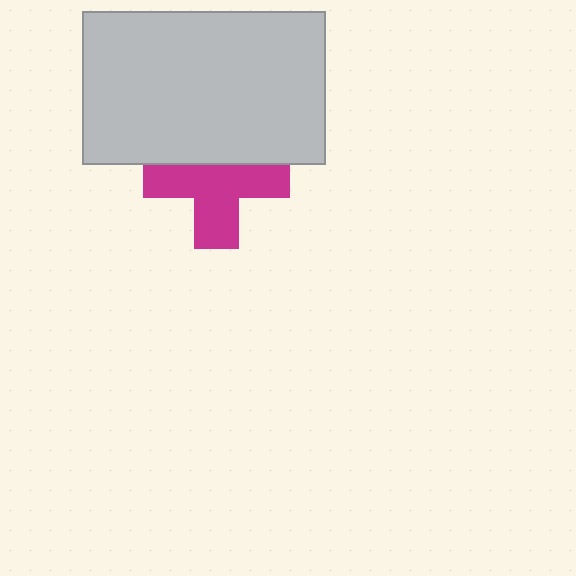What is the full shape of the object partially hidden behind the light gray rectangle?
The partially hidden object is a magenta cross.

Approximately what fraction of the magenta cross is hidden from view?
Roughly 37% of the magenta cross is hidden behind the light gray rectangle.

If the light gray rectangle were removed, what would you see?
You would see the complete magenta cross.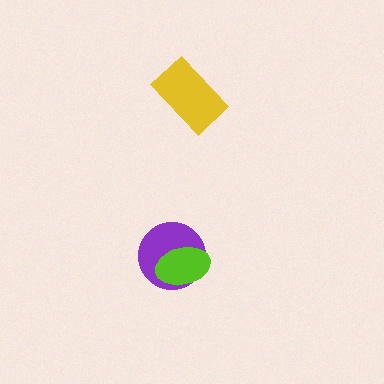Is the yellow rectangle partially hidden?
No, no other shape covers it.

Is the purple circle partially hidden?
Yes, it is partially covered by another shape.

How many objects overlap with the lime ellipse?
1 object overlaps with the lime ellipse.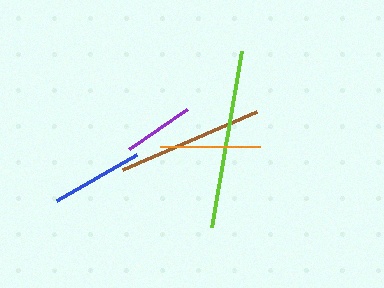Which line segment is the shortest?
The purple line is the shortest at approximately 69 pixels.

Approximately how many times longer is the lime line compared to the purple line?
The lime line is approximately 2.6 times the length of the purple line.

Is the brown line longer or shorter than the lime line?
The lime line is longer than the brown line.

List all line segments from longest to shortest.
From longest to shortest: lime, brown, orange, blue, purple.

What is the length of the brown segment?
The brown segment is approximately 145 pixels long.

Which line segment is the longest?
The lime line is the longest at approximately 179 pixels.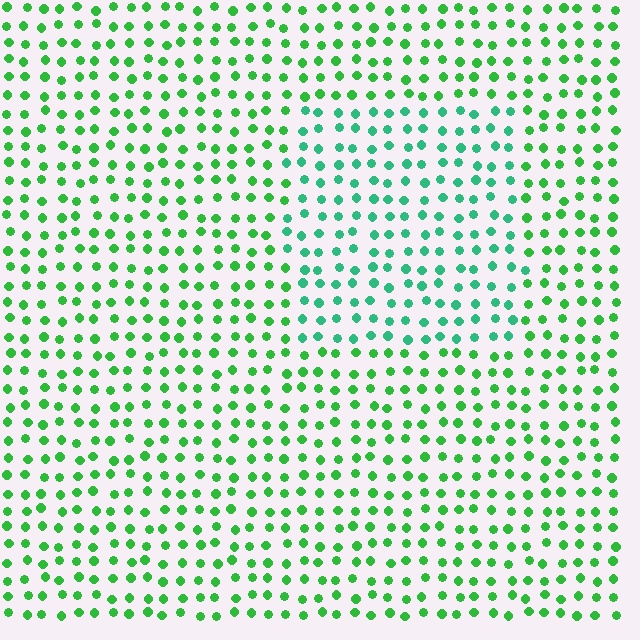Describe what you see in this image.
The image is filled with small green elements in a uniform arrangement. A rectangle-shaped region is visible where the elements are tinted to a slightly different hue, forming a subtle color boundary.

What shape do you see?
I see a rectangle.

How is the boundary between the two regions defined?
The boundary is defined purely by a slight shift in hue (about 30 degrees). Spacing, size, and orientation are identical on both sides.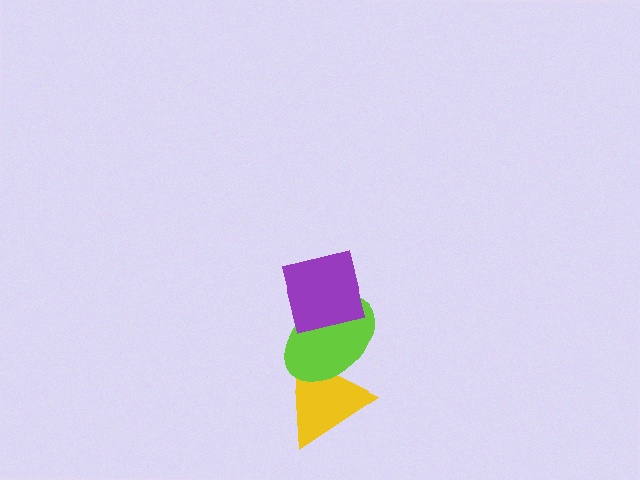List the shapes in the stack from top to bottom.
From top to bottom: the purple square, the lime ellipse, the yellow triangle.